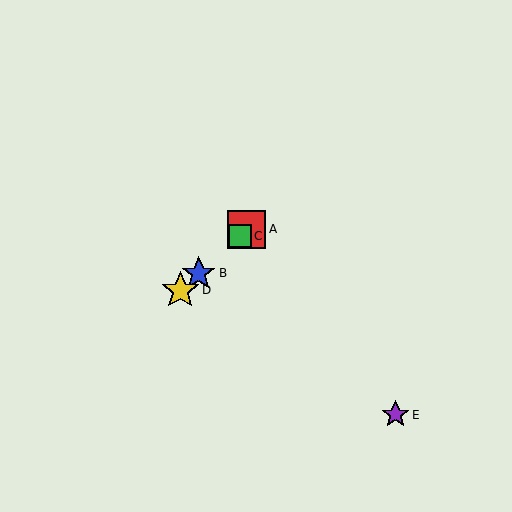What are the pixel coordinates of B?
Object B is at (199, 273).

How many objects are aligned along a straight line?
4 objects (A, B, C, D) are aligned along a straight line.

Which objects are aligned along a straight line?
Objects A, B, C, D are aligned along a straight line.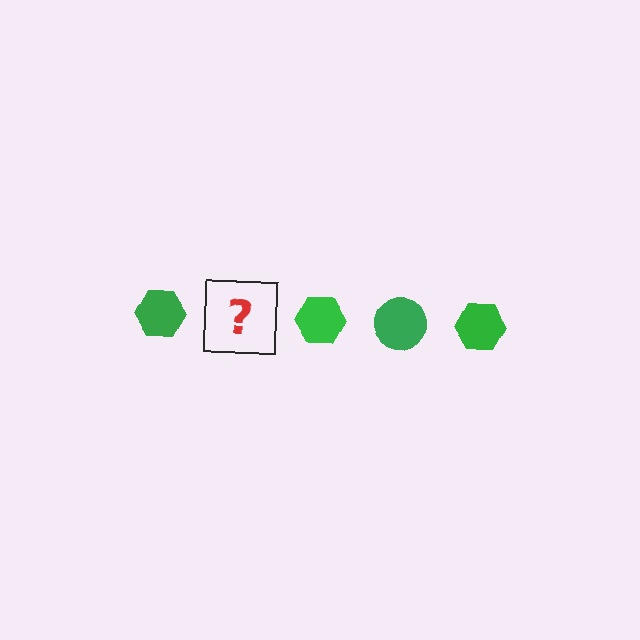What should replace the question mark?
The question mark should be replaced with a green circle.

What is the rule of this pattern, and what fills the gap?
The rule is that the pattern cycles through hexagon, circle shapes in green. The gap should be filled with a green circle.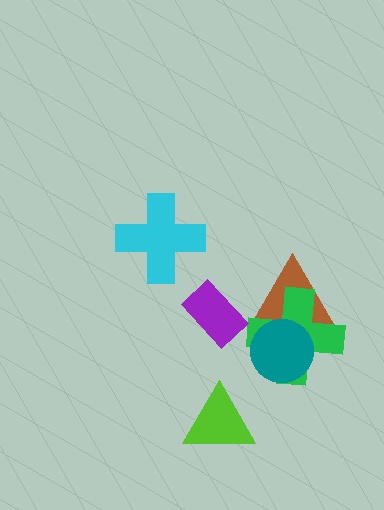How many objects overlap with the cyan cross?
0 objects overlap with the cyan cross.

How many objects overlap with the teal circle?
2 objects overlap with the teal circle.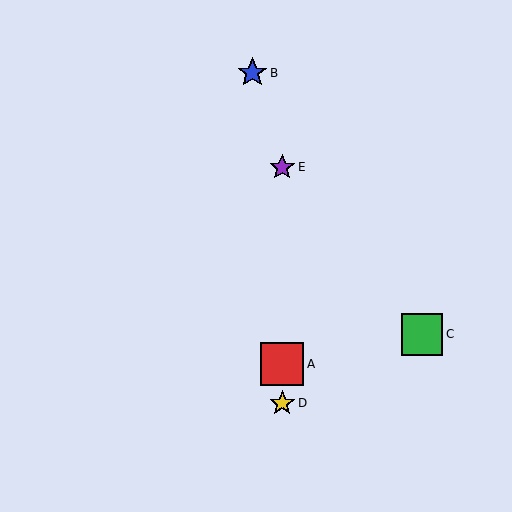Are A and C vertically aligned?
No, A is at x≈282 and C is at x≈422.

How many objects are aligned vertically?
3 objects (A, D, E) are aligned vertically.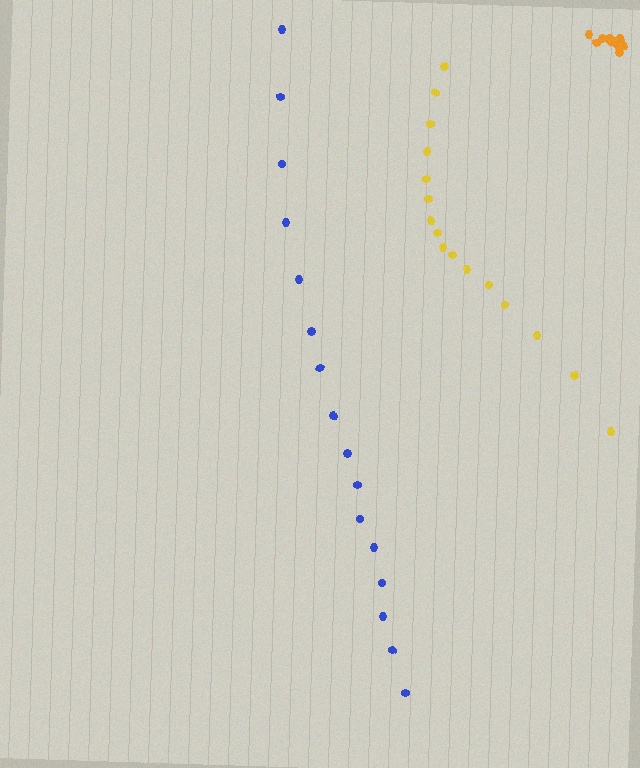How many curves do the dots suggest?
There are 3 distinct paths.